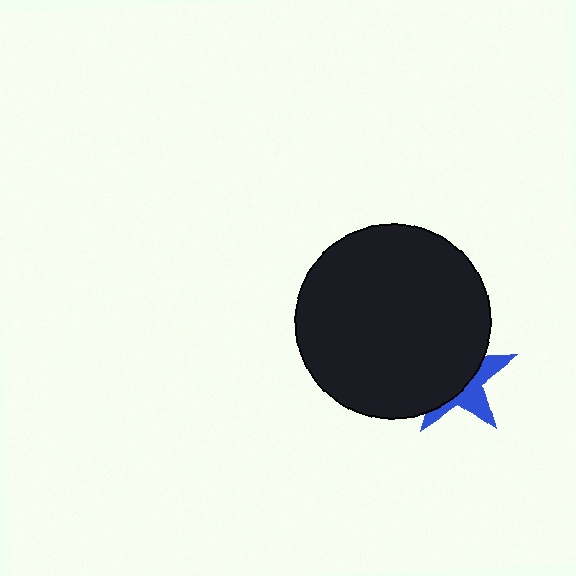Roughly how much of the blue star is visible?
A small part of it is visible (roughly 37%).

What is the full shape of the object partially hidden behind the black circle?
The partially hidden object is a blue star.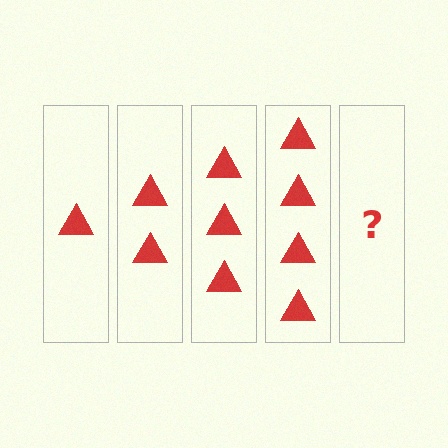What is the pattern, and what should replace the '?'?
The pattern is that each step adds one more triangle. The '?' should be 5 triangles.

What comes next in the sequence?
The next element should be 5 triangles.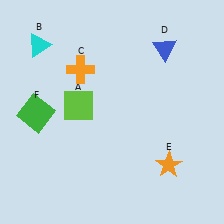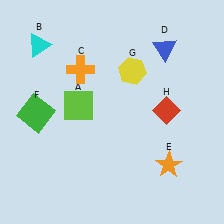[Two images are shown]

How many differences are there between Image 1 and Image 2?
There are 2 differences between the two images.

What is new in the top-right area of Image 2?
A yellow hexagon (G) was added in the top-right area of Image 2.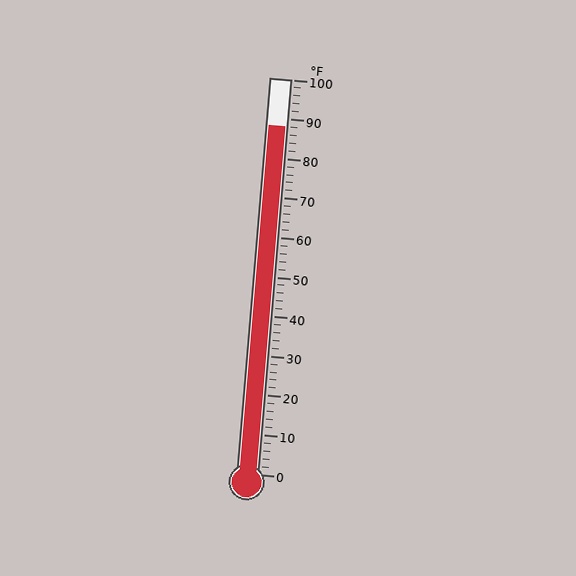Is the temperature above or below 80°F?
The temperature is above 80°F.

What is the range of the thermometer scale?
The thermometer scale ranges from 0°F to 100°F.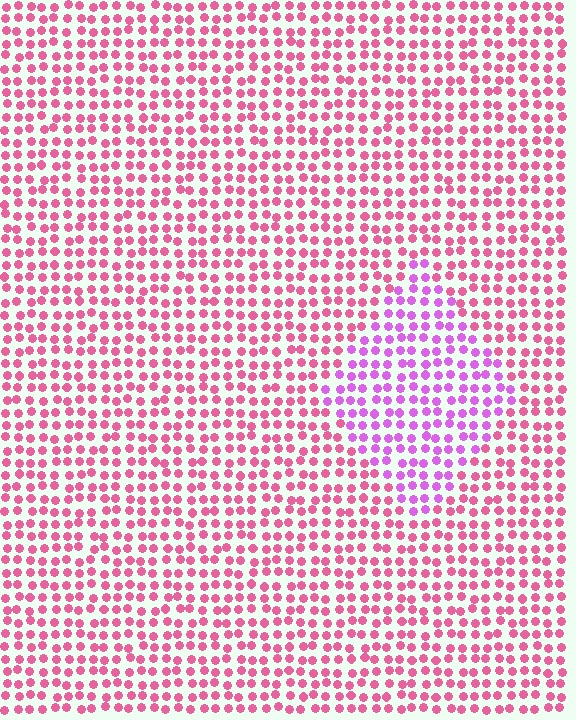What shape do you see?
I see a diamond.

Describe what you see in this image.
The image is filled with small pink elements in a uniform arrangement. A diamond-shaped region is visible where the elements are tinted to a slightly different hue, forming a subtle color boundary.